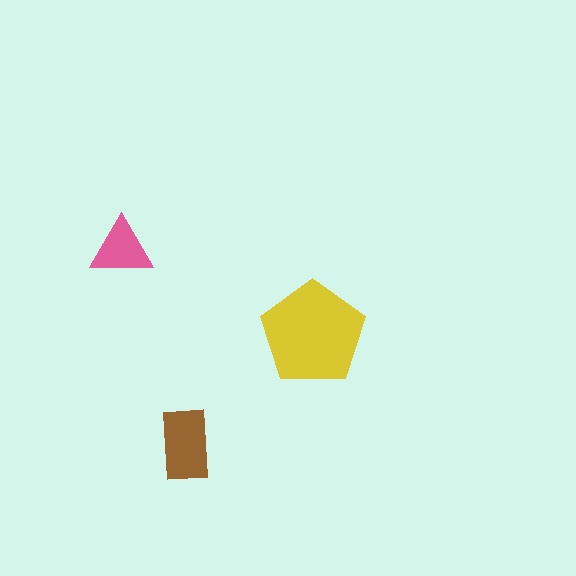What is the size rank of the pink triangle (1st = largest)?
3rd.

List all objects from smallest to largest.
The pink triangle, the brown rectangle, the yellow pentagon.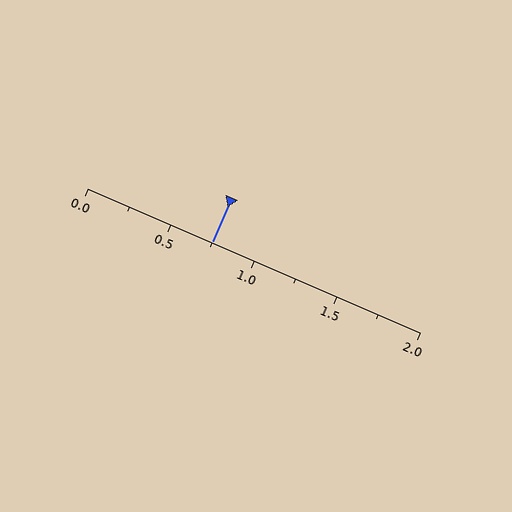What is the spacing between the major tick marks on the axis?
The major ticks are spaced 0.5 apart.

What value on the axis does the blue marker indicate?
The marker indicates approximately 0.75.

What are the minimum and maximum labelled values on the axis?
The axis runs from 0.0 to 2.0.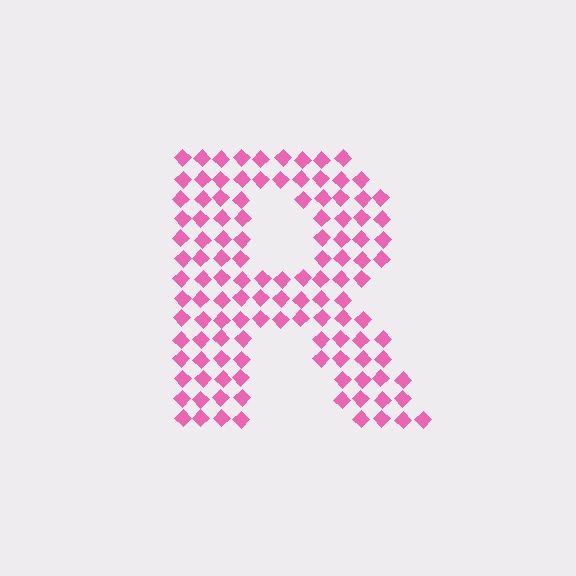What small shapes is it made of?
It is made of small diamonds.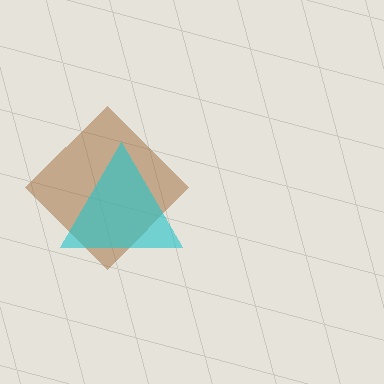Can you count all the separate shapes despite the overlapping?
Yes, there are 2 separate shapes.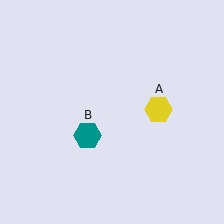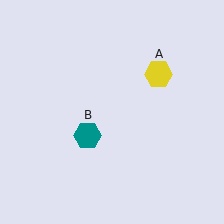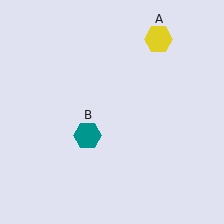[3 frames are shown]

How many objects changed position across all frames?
1 object changed position: yellow hexagon (object A).